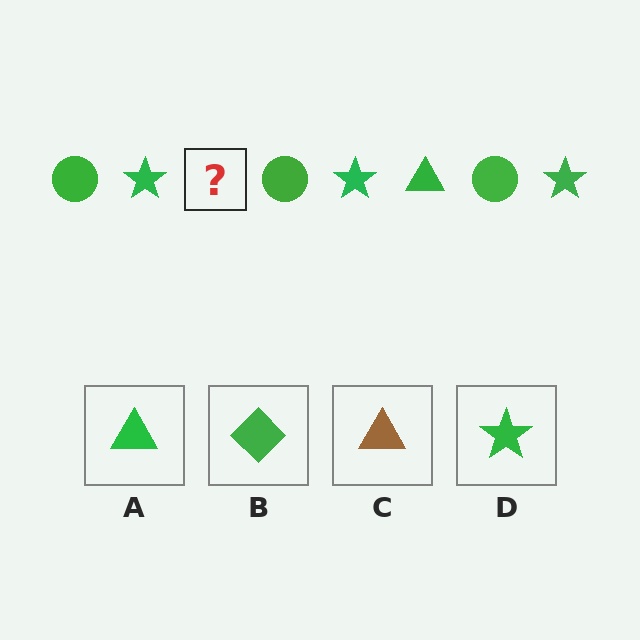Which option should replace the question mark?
Option A.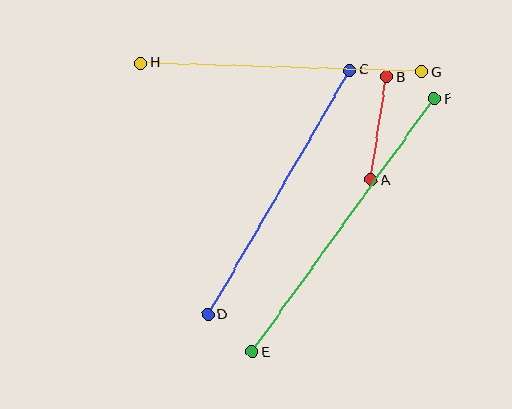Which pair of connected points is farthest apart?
Points E and F are farthest apart.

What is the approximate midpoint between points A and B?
The midpoint is at approximately (379, 128) pixels.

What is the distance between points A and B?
The distance is approximately 105 pixels.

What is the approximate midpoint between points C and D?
The midpoint is at approximately (279, 192) pixels.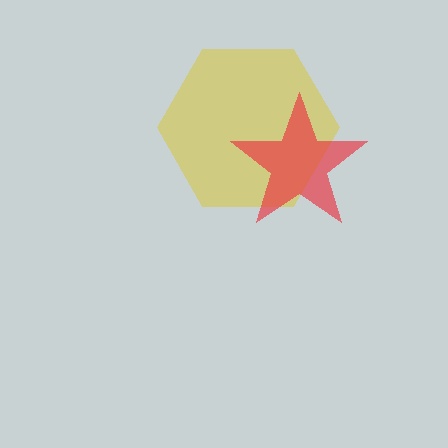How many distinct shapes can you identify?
There are 2 distinct shapes: a yellow hexagon, a red star.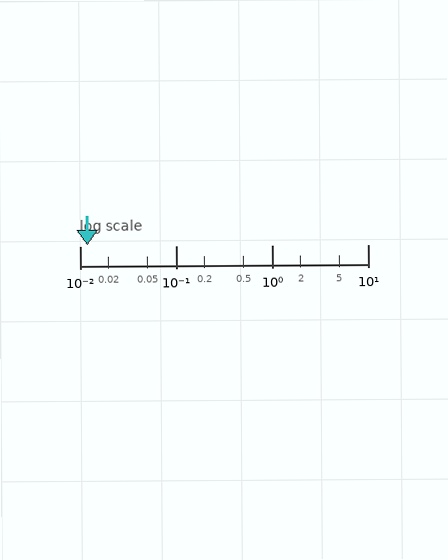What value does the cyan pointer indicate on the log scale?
The pointer indicates approximately 0.012.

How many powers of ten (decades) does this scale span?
The scale spans 3 decades, from 0.01 to 10.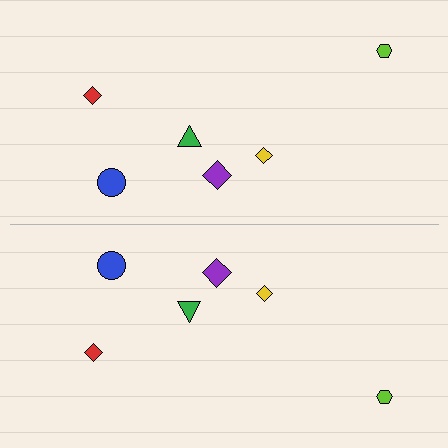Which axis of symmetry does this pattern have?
The pattern has a horizontal axis of symmetry running through the center of the image.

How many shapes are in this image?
There are 12 shapes in this image.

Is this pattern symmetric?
Yes, this pattern has bilateral (reflection) symmetry.